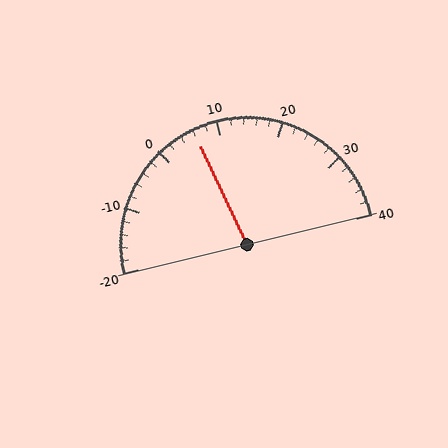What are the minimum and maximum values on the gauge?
The gauge ranges from -20 to 40.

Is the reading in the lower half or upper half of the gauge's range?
The reading is in the lower half of the range (-20 to 40).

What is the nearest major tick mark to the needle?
The nearest major tick mark is 10.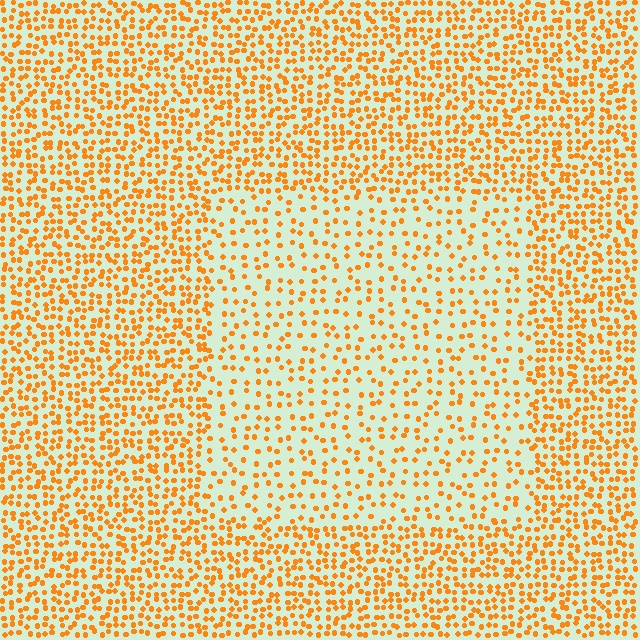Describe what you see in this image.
The image contains small orange elements arranged at two different densities. A rectangle-shaped region is visible where the elements are less densely packed than the surrounding area.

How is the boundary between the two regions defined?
The boundary is defined by a change in element density (approximately 2.0x ratio). All elements are the same color, size, and shape.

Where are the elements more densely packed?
The elements are more densely packed outside the rectangle boundary.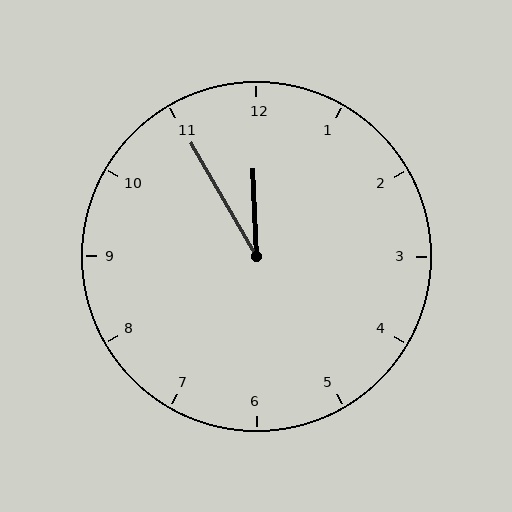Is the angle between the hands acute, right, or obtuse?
It is acute.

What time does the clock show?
11:55.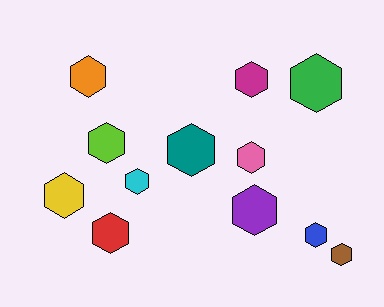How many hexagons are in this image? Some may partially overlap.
There are 12 hexagons.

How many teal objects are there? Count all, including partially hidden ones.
There is 1 teal object.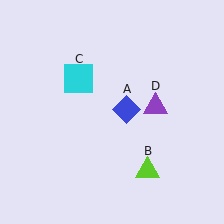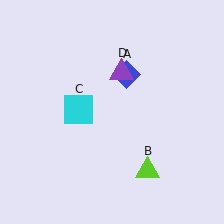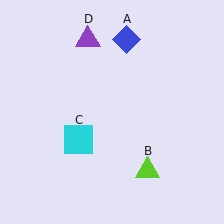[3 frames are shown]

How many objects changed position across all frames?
3 objects changed position: blue diamond (object A), cyan square (object C), purple triangle (object D).